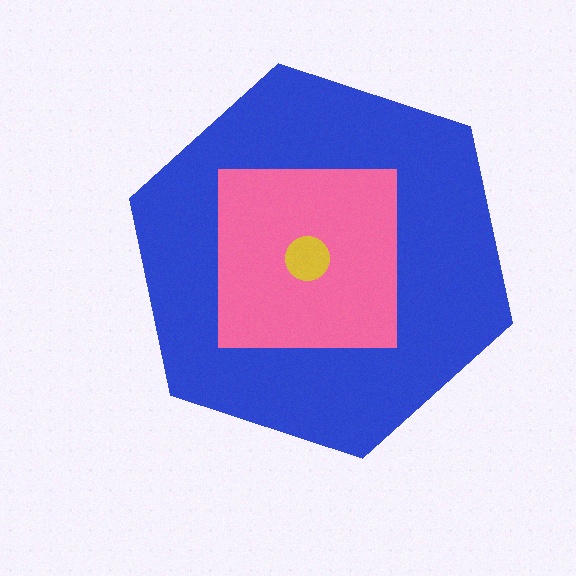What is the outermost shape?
The blue hexagon.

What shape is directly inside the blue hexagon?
The pink square.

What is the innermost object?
The yellow circle.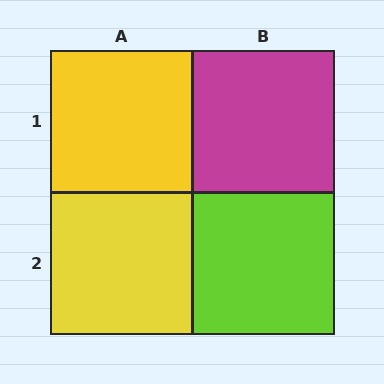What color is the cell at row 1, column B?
Magenta.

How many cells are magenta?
1 cell is magenta.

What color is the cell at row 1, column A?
Yellow.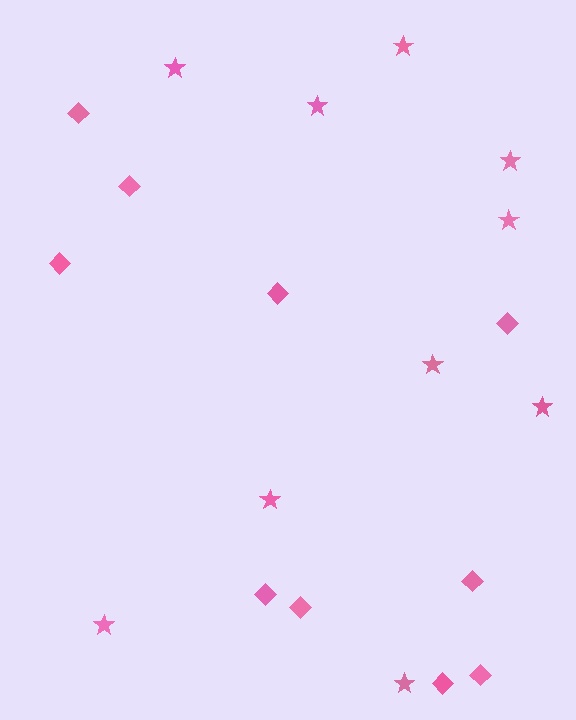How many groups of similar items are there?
There are 2 groups: one group of diamonds (10) and one group of stars (10).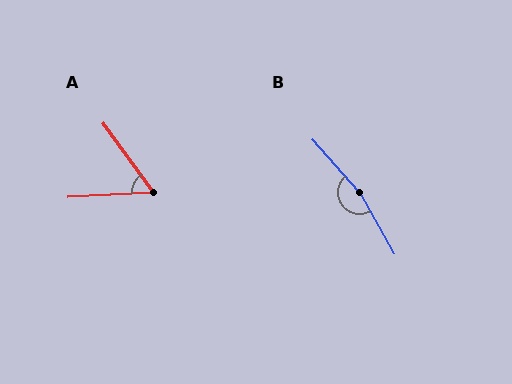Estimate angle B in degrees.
Approximately 168 degrees.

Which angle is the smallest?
A, at approximately 57 degrees.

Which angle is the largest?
B, at approximately 168 degrees.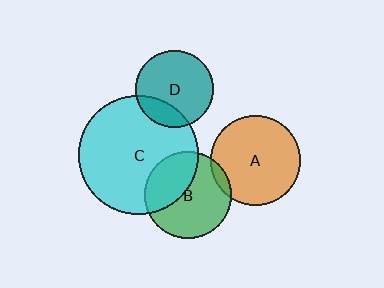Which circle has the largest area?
Circle C (cyan).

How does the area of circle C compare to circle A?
Approximately 1.8 times.